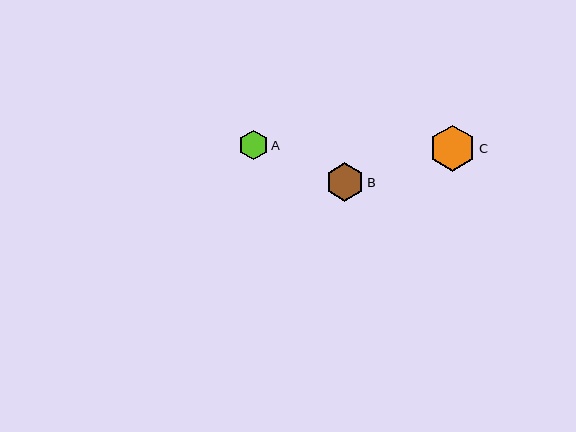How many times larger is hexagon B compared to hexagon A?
Hexagon B is approximately 1.3 times the size of hexagon A.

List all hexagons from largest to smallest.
From largest to smallest: C, B, A.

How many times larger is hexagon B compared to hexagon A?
Hexagon B is approximately 1.3 times the size of hexagon A.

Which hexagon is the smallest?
Hexagon A is the smallest with a size of approximately 30 pixels.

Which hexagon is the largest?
Hexagon C is the largest with a size of approximately 46 pixels.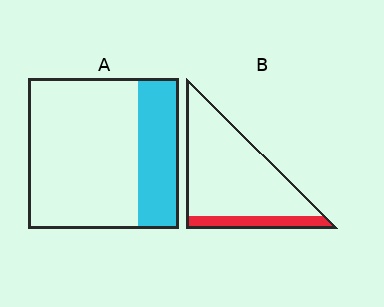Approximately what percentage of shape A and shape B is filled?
A is approximately 25% and B is approximately 15%.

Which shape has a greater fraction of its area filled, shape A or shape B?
Shape A.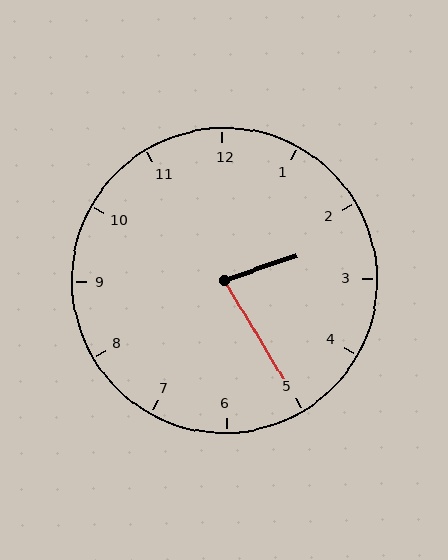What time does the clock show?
2:25.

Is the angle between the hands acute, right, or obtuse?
It is acute.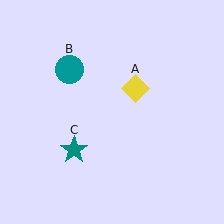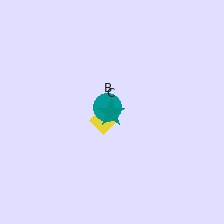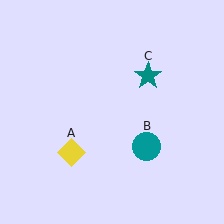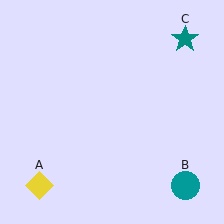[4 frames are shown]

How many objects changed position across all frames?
3 objects changed position: yellow diamond (object A), teal circle (object B), teal star (object C).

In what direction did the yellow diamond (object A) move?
The yellow diamond (object A) moved down and to the left.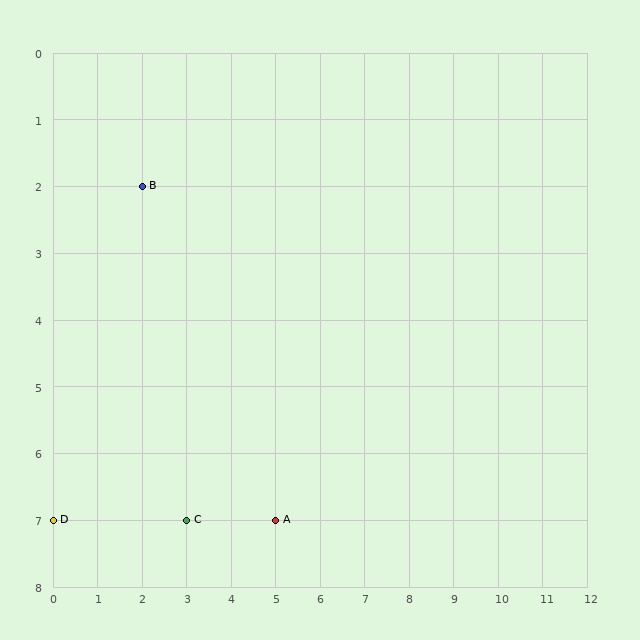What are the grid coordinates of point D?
Point D is at grid coordinates (0, 7).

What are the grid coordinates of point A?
Point A is at grid coordinates (5, 7).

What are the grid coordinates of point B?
Point B is at grid coordinates (2, 2).